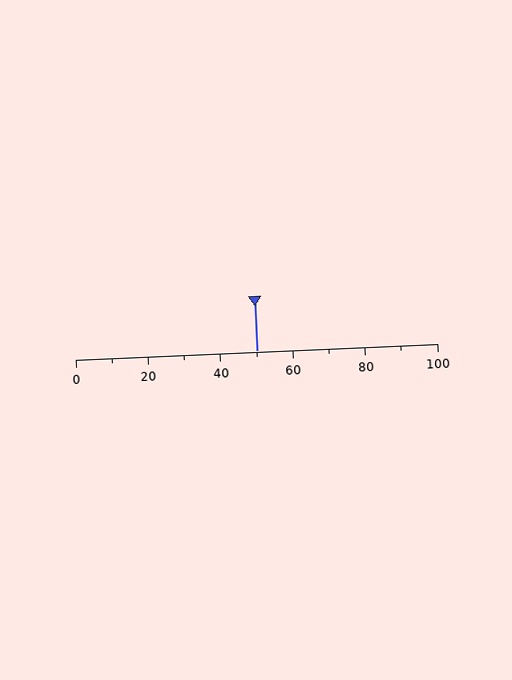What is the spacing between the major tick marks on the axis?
The major ticks are spaced 20 apart.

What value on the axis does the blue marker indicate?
The marker indicates approximately 50.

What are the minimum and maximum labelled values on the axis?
The axis runs from 0 to 100.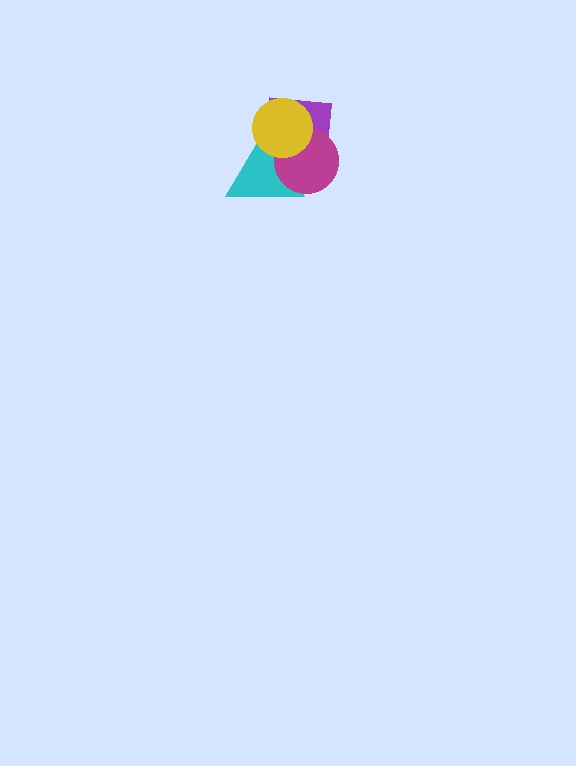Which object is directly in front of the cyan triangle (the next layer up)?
The magenta circle is directly in front of the cyan triangle.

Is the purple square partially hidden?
Yes, it is partially covered by another shape.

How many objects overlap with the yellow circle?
3 objects overlap with the yellow circle.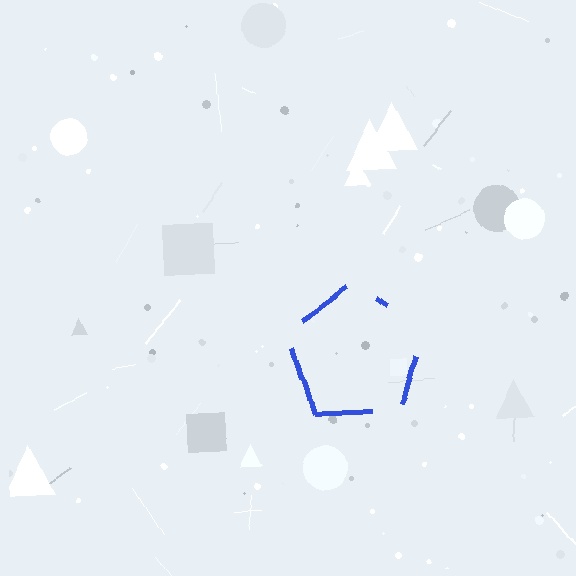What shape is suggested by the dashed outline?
The dashed outline suggests a pentagon.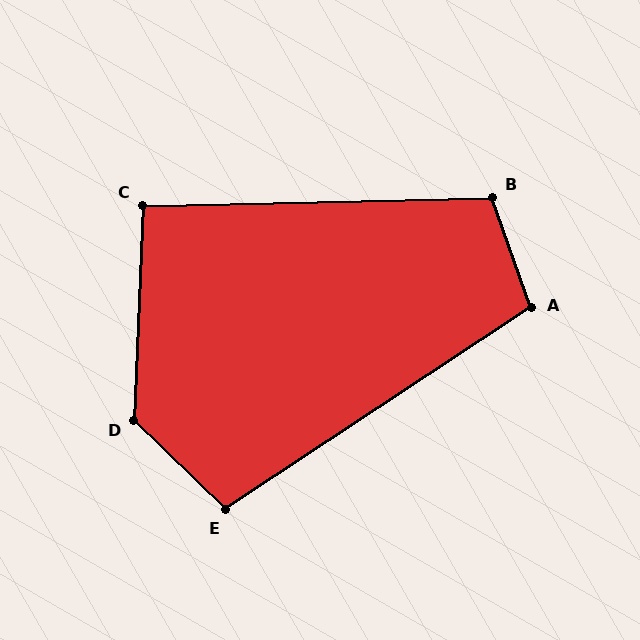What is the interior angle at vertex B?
Approximately 108 degrees (obtuse).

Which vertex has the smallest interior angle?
C, at approximately 93 degrees.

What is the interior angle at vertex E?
Approximately 102 degrees (obtuse).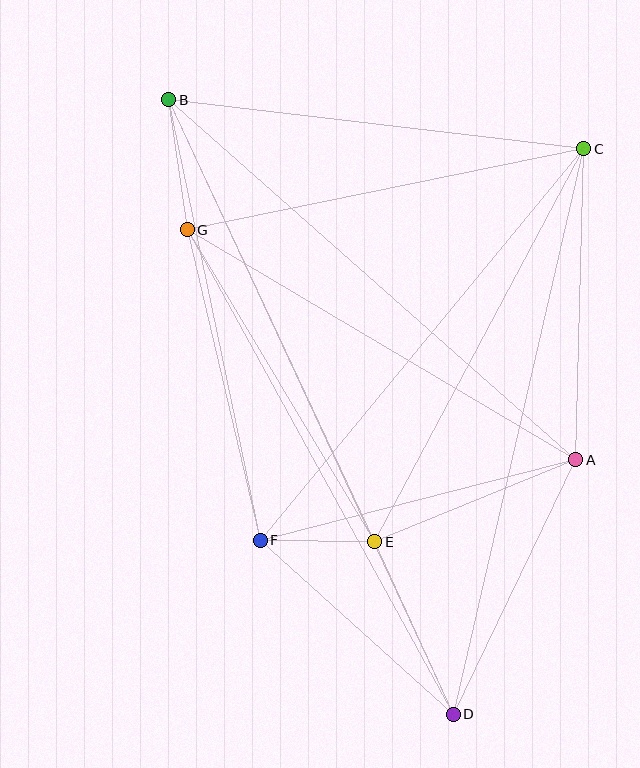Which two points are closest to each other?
Points E and F are closest to each other.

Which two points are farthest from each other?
Points B and D are farthest from each other.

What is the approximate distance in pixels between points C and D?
The distance between C and D is approximately 580 pixels.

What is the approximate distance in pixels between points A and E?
The distance between A and E is approximately 217 pixels.